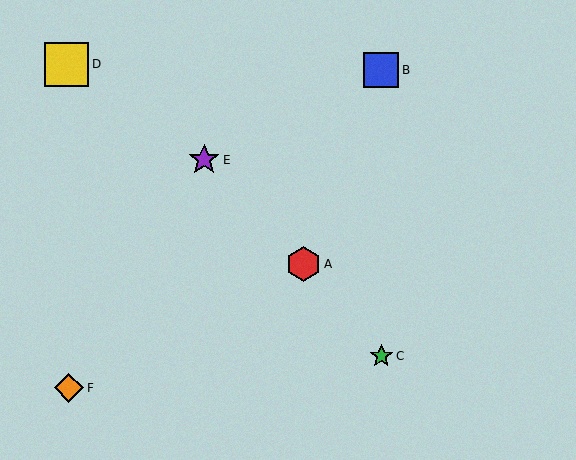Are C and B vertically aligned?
Yes, both are at x≈381.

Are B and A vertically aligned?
No, B is at x≈381 and A is at x≈304.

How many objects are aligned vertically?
2 objects (B, C) are aligned vertically.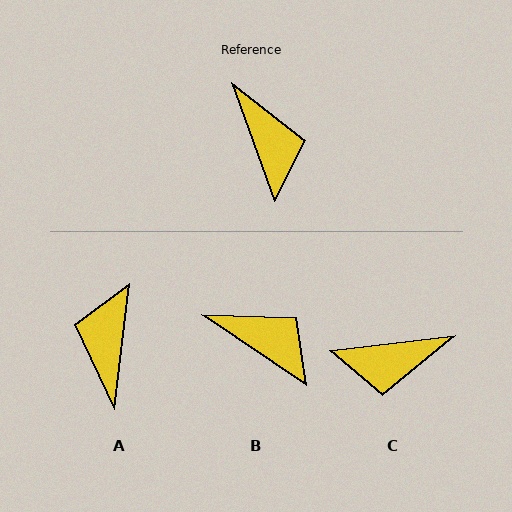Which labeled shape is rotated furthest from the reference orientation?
A, about 153 degrees away.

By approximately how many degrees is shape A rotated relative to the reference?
Approximately 153 degrees counter-clockwise.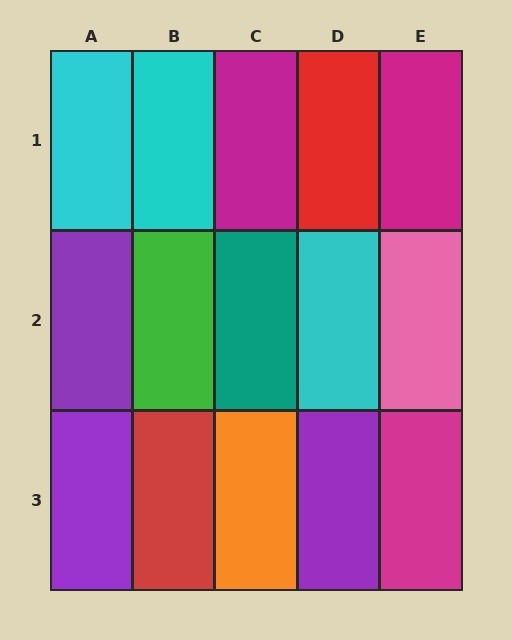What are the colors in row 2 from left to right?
Purple, green, teal, cyan, pink.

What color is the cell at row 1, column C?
Magenta.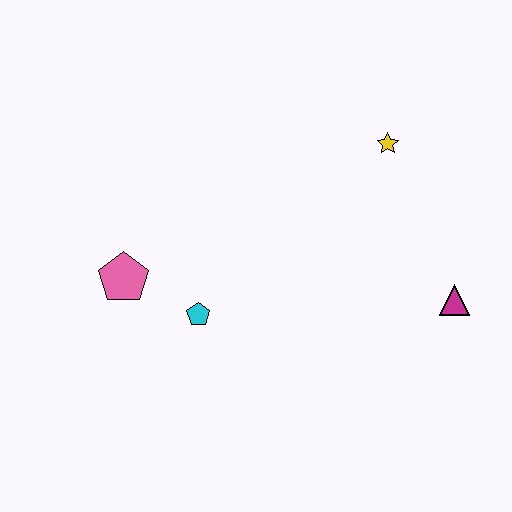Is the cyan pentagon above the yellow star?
No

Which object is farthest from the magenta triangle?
The pink pentagon is farthest from the magenta triangle.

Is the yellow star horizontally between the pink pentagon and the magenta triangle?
Yes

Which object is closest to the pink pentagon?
The cyan pentagon is closest to the pink pentagon.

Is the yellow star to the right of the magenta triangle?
No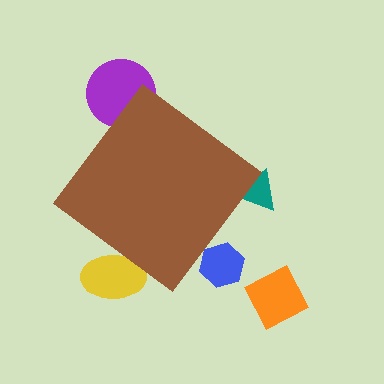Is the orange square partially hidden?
No, the orange square is fully visible.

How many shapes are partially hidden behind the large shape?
4 shapes are partially hidden.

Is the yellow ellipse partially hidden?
Yes, the yellow ellipse is partially hidden behind the brown diamond.